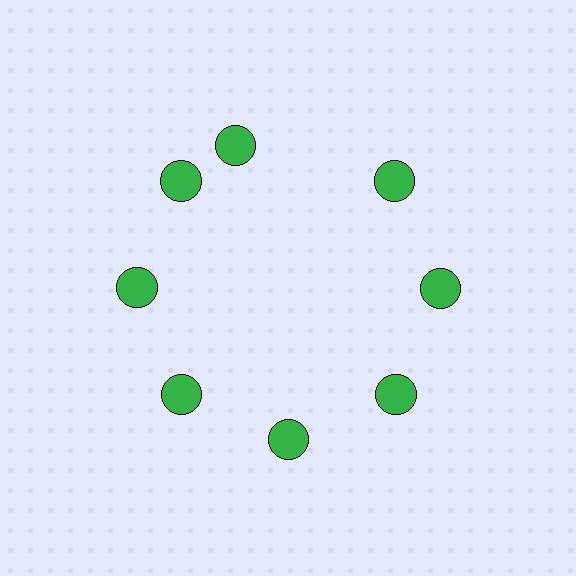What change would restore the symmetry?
The symmetry would be restored by rotating it back into even spacing with its neighbors so that all 8 circles sit at equal angles and equal distance from the center.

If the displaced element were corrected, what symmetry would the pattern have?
It would have 8-fold rotational symmetry — the pattern would map onto itself every 45 degrees.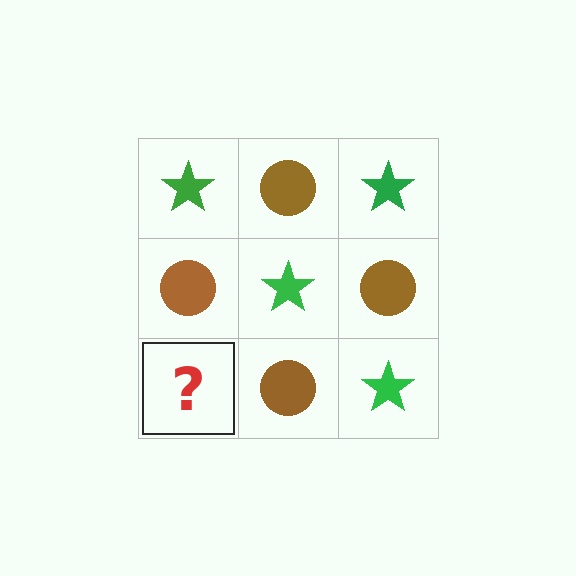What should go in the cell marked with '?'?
The missing cell should contain a green star.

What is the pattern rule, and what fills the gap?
The rule is that it alternates green star and brown circle in a checkerboard pattern. The gap should be filled with a green star.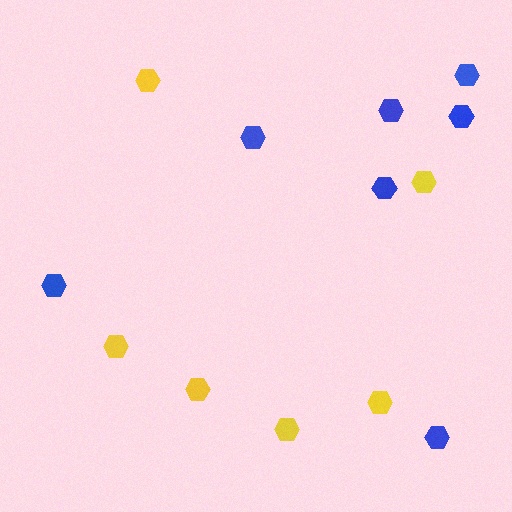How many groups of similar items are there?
There are 2 groups: one group of blue hexagons (7) and one group of yellow hexagons (6).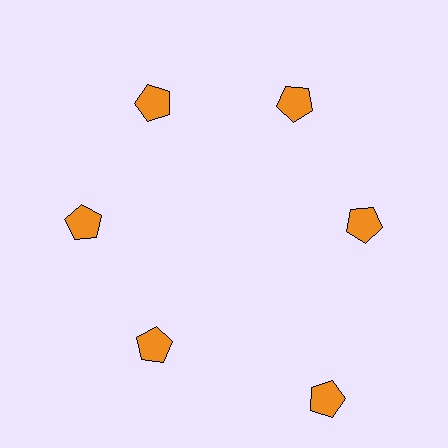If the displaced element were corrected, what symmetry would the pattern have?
It would have 6-fold rotational symmetry — the pattern would map onto itself every 60 degrees.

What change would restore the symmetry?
The symmetry would be restored by moving it inward, back onto the ring so that all 6 pentagons sit at equal angles and equal distance from the center.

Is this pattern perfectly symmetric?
No. The 6 orange pentagons are arranged in a ring, but one element near the 5 o'clock position is pushed outward from the center, breaking the 6-fold rotational symmetry.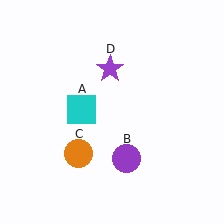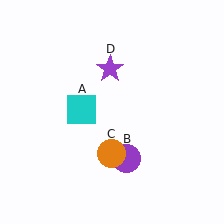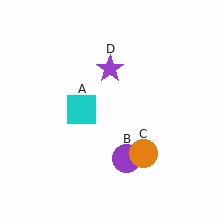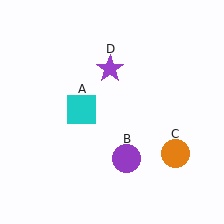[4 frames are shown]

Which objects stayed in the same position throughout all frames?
Cyan square (object A) and purple circle (object B) and purple star (object D) remained stationary.